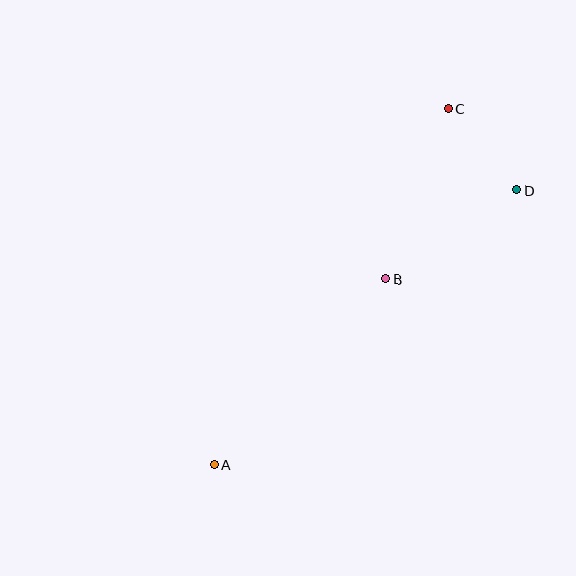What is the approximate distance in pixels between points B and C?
The distance between B and C is approximately 181 pixels.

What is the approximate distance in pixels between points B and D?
The distance between B and D is approximately 158 pixels.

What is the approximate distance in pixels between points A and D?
The distance between A and D is approximately 408 pixels.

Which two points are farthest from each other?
Points A and C are farthest from each other.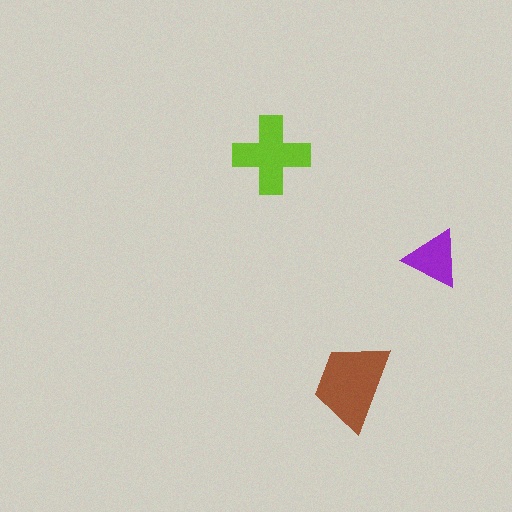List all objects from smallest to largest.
The purple triangle, the lime cross, the brown trapezoid.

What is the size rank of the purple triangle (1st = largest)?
3rd.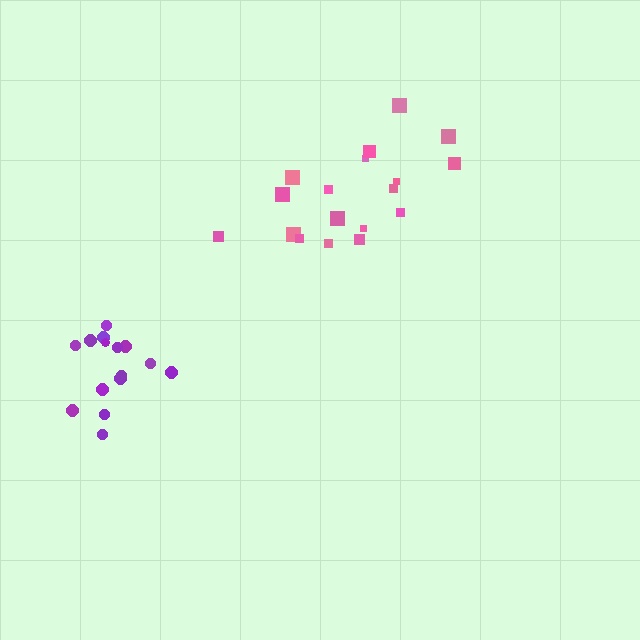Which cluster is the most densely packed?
Purple.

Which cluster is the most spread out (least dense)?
Pink.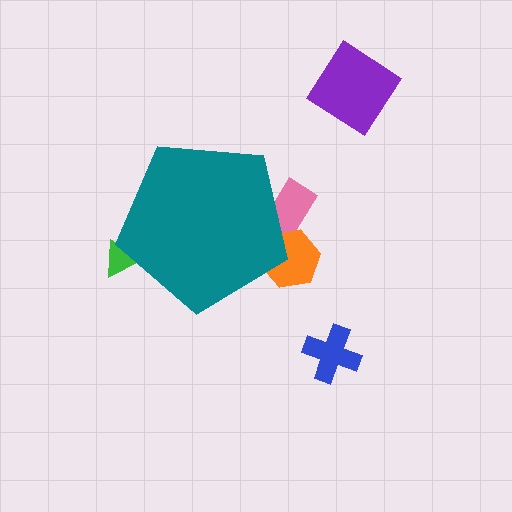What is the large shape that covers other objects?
A teal pentagon.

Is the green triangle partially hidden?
Yes, the green triangle is partially hidden behind the teal pentagon.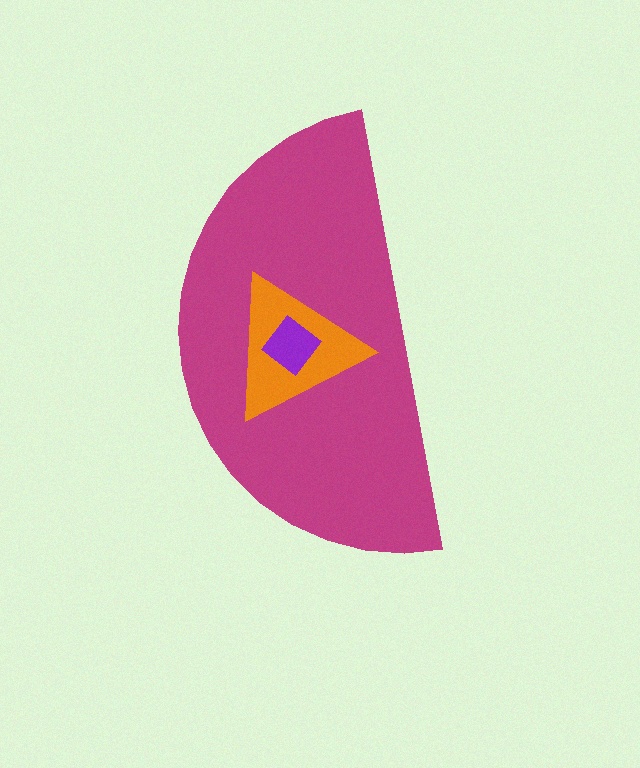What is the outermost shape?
The magenta semicircle.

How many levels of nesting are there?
3.